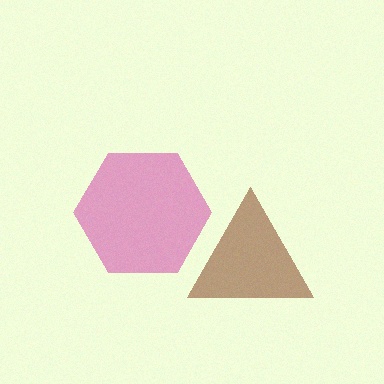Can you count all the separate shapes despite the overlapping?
Yes, there are 2 separate shapes.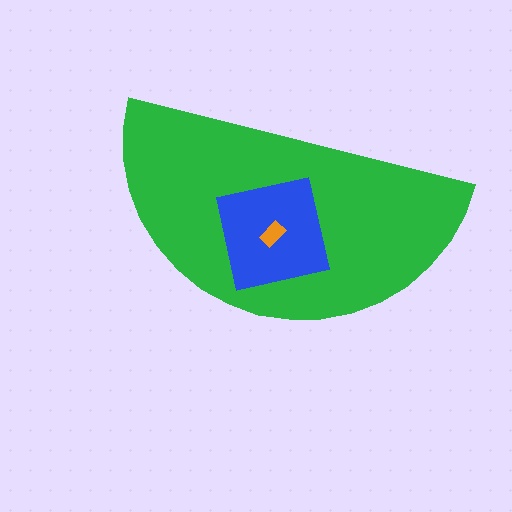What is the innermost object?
The orange rectangle.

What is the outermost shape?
The green semicircle.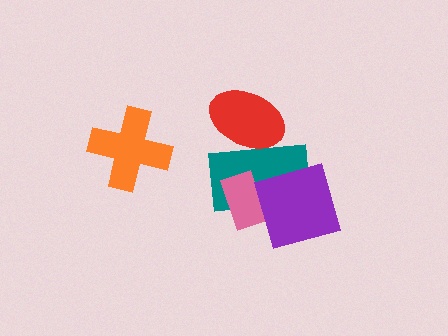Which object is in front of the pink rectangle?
The purple diamond is in front of the pink rectangle.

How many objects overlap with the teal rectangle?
3 objects overlap with the teal rectangle.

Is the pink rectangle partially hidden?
Yes, it is partially covered by another shape.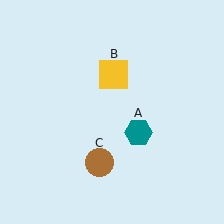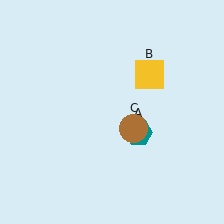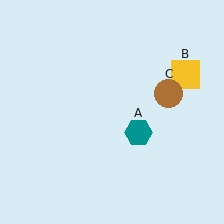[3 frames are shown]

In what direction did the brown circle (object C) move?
The brown circle (object C) moved up and to the right.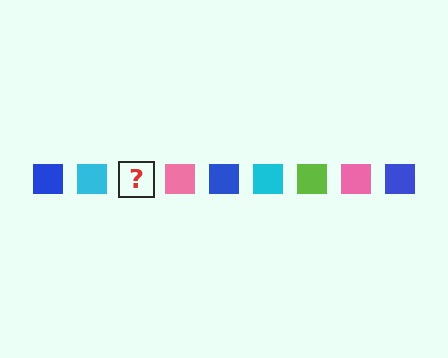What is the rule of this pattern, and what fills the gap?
The rule is that the pattern cycles through blue, cyan, lime, pink squares. The gap should be filled with a lime square.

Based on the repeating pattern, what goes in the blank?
The blank should be a lime square.